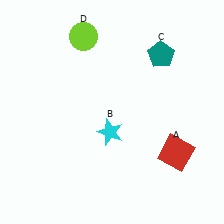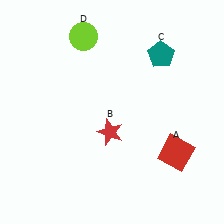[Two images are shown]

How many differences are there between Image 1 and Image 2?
There is 1 difference between the two images.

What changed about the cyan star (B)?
In Image 1, B is cyan. In Image 2, it changed to red.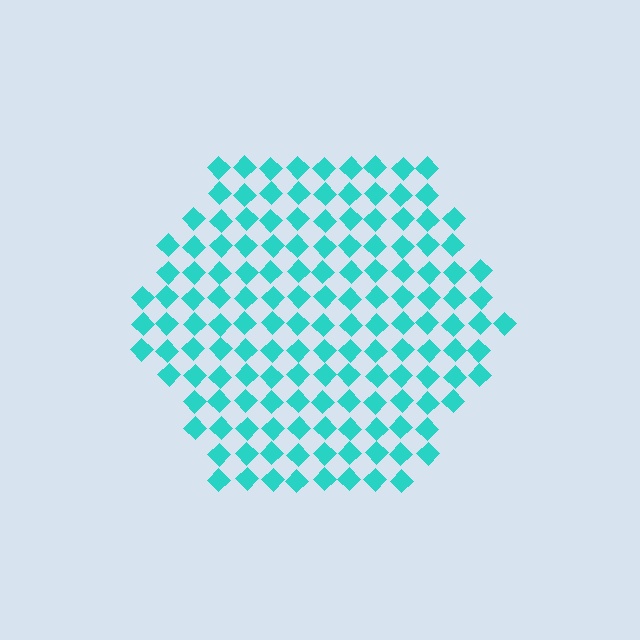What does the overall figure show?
The overall figure shows a hexagon.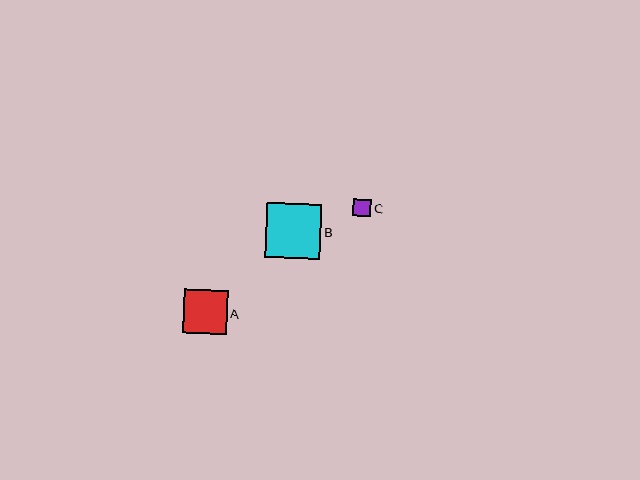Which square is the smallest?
Square C is the smallest with a size of approximately 18 pixels.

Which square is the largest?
Square B is the largest with a size of approximately 56 pixels.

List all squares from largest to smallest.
From largest to smallest: B, A, C.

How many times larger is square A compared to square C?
Square A is approximately 2.5 times the size of square C.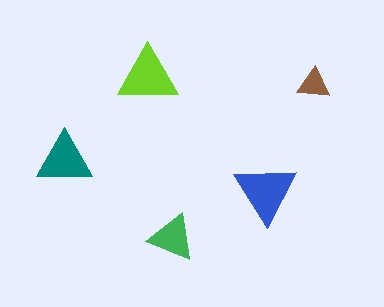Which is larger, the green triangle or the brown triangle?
The green one.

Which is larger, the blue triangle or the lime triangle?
The blue one.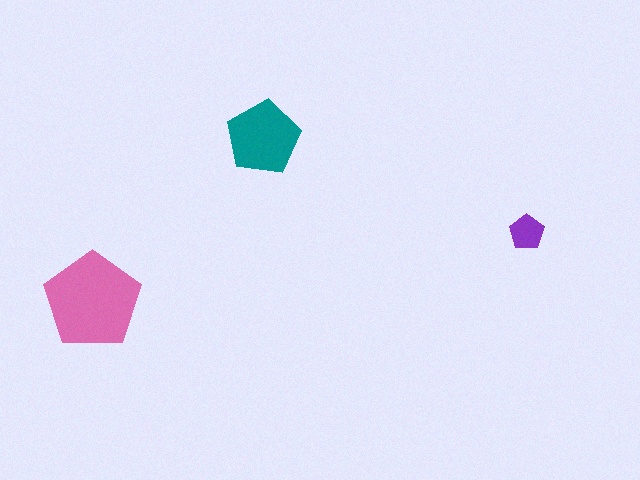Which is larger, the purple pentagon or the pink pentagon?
The pink one.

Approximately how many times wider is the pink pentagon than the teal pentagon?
About 1.5 times wider.